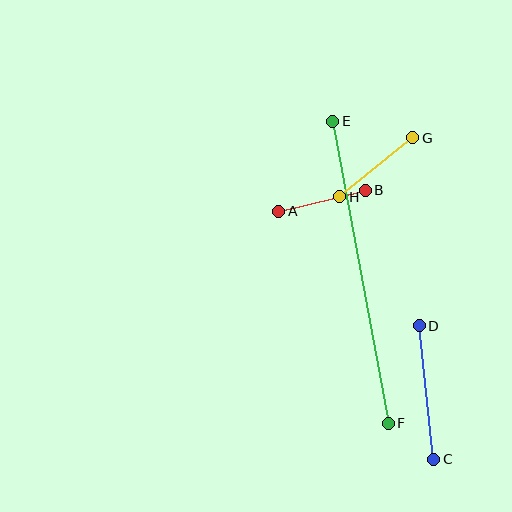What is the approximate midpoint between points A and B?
The midpoint is at approximately (322, 201) pixels.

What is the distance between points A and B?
The distance is approximately 89 pixels.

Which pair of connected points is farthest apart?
Points E and F are farthest apart.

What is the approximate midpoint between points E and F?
The midpoint is at approximately (361, 272) pixels.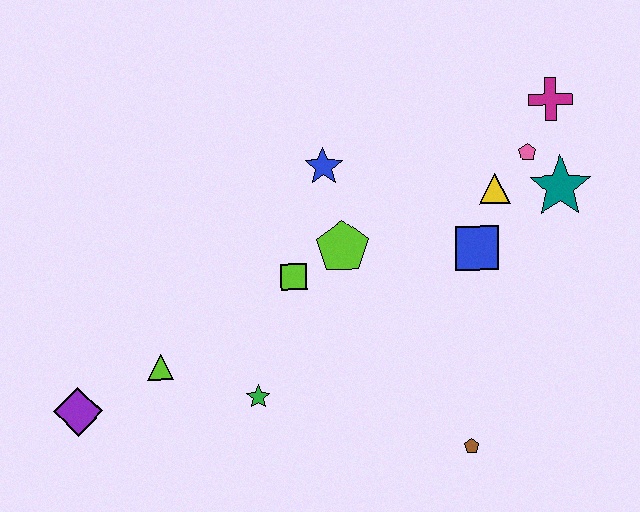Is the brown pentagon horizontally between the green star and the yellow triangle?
Yes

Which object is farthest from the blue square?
The purple diamond is farthest from the blue square.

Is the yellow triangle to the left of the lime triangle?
No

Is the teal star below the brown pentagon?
No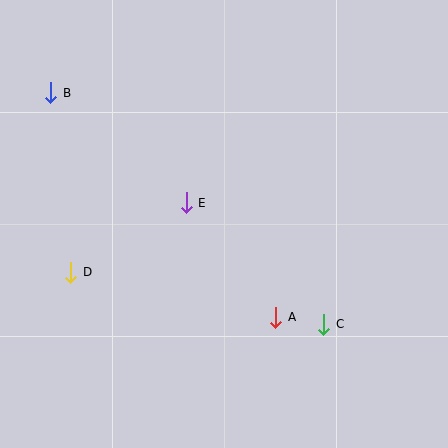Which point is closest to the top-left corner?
Point B is closest to the top-left corner.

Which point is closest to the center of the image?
Point E at (186, 203) is closest to the center.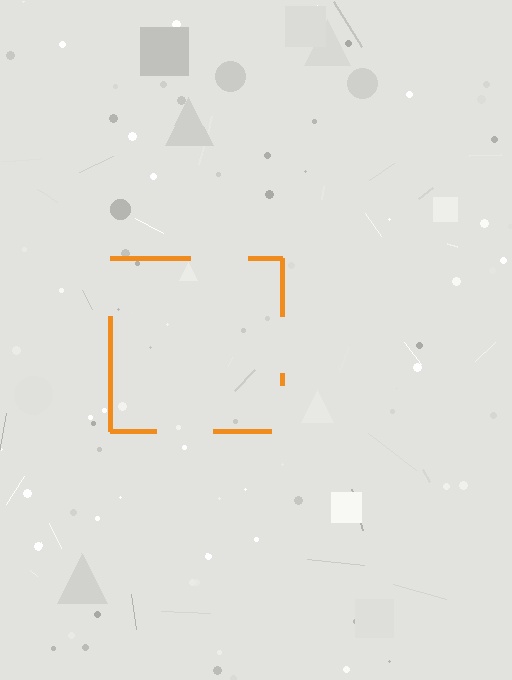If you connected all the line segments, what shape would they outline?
They would outline a square.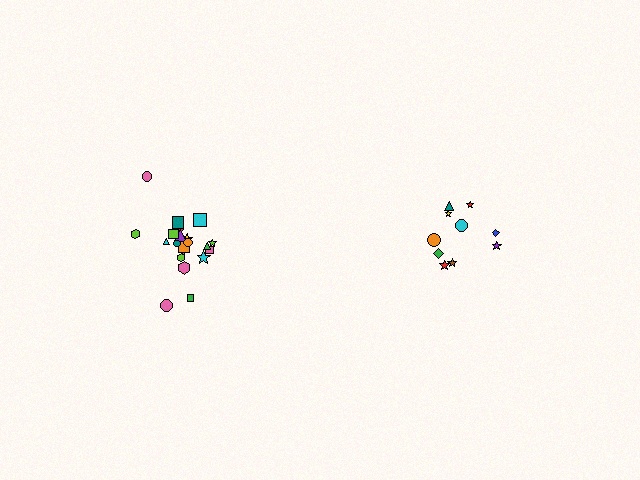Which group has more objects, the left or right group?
The left group.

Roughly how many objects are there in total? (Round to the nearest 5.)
Roughly 30 objects in total.